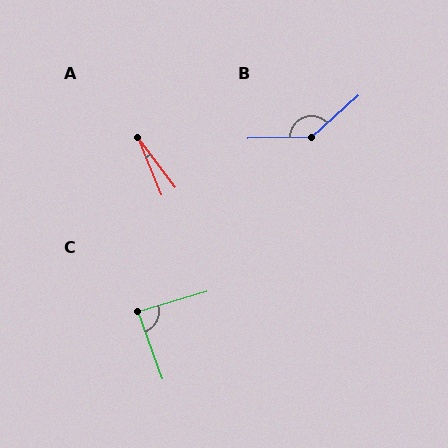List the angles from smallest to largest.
A (15°), C (86°), B (140°).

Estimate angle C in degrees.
Approximately 86 degrees.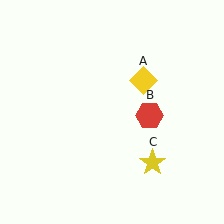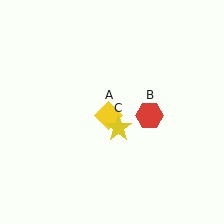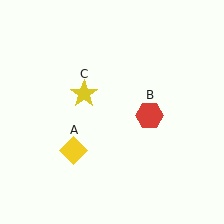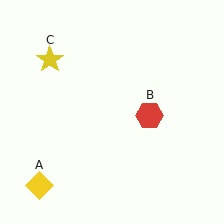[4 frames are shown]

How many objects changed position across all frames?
2 objects changed position: yellow diamond (object A), yellow star (object C).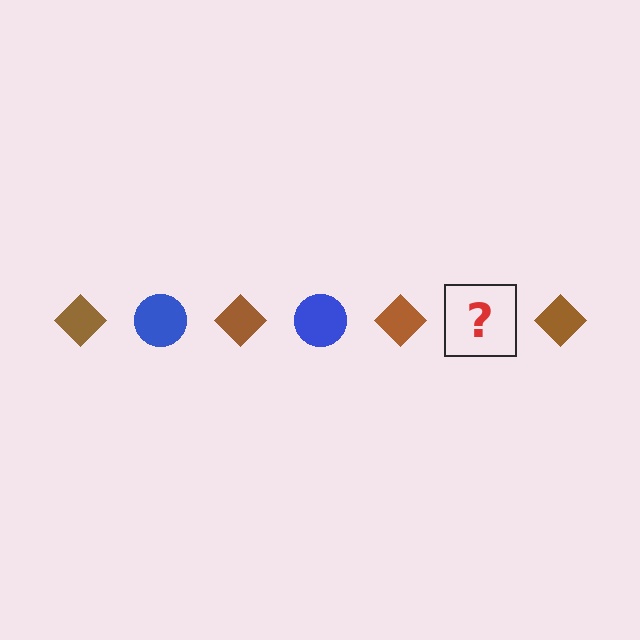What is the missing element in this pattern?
The missing element is a blue circle.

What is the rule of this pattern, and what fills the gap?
The rule is that the pattern alternates between brown diamond and blue circle. The gap should be filled with a blue circle.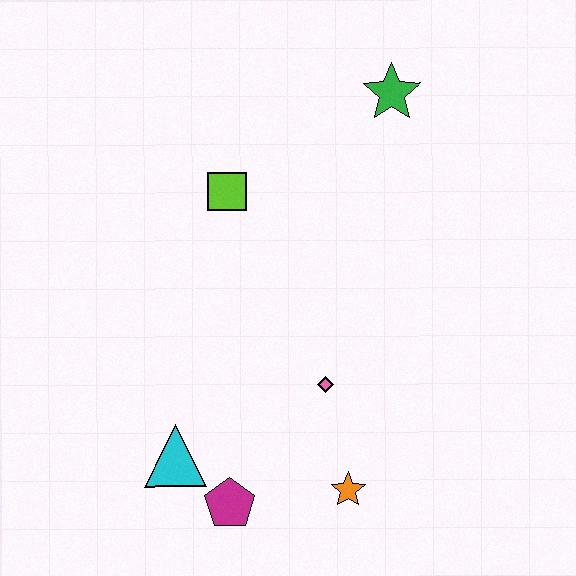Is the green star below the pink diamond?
No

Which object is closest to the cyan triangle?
The magenta pentagon is closest to the cyan triangle.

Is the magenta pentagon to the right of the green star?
No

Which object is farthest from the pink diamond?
The green star is farthest from the pink diamond.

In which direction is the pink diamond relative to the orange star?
The pink diamond is above the orange star.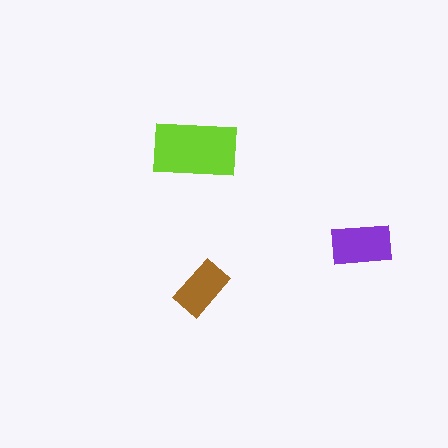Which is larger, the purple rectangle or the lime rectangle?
The lime one.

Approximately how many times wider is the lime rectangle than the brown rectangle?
About 1.5 times wider.